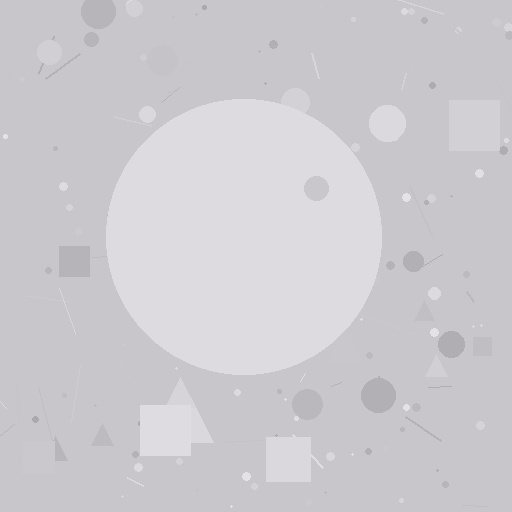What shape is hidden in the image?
A circle is hidden in the image.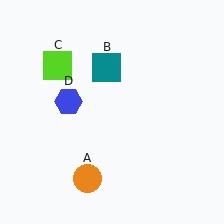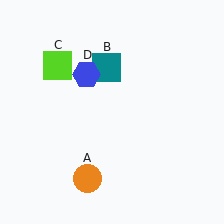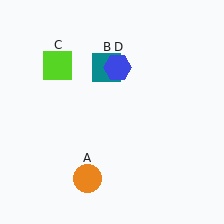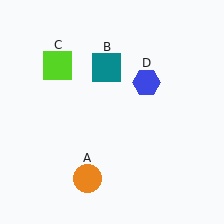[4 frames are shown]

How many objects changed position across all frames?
1 object changed position: blue hexagon (object D).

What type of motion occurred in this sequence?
The blue hexagon (object D) rotated clockwise around the center of the scene.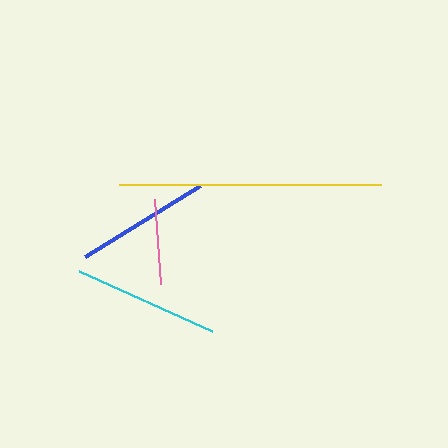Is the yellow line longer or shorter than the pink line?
The yellow line is longer than the pink line.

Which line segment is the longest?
The yellow line is the longest at approximately 262 pixels.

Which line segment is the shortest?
The pink line is the shortest at approximately 86 pixels.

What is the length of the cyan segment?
The cyan segment is approximately 145 pixels long.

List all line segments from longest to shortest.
From longest to shortest: yellow, cyan, blue, pink.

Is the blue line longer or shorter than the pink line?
The blue line is longer than the pink line.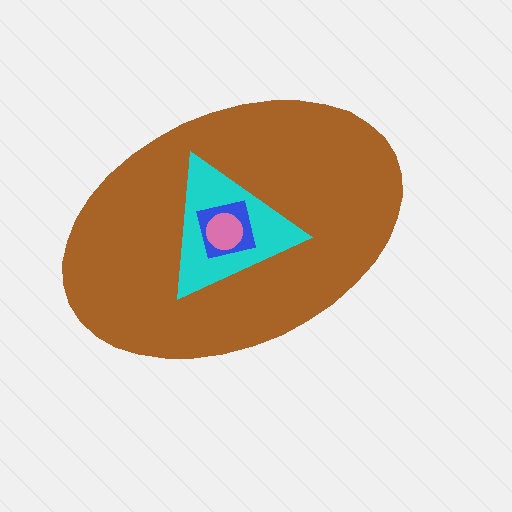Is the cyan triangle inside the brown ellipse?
Yes.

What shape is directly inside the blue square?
The pink circle.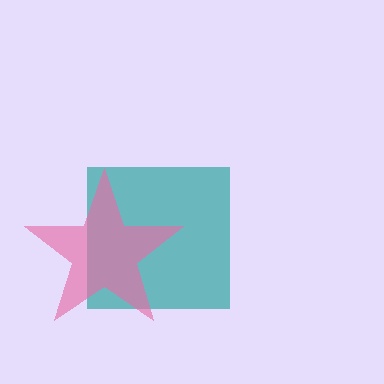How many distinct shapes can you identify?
There are 2 distinct shapes: a teal square, a pink star.